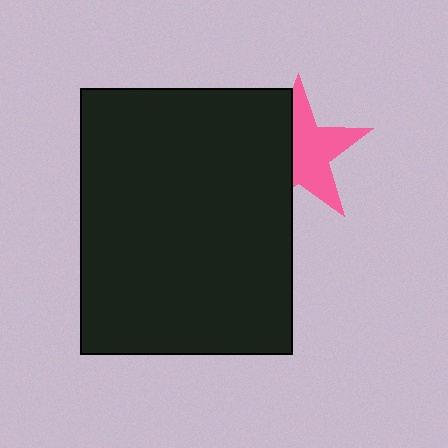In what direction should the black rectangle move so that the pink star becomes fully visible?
The black rectangle should move left. That is the shortest direction to clear the overlap and leave the pink star fully visible.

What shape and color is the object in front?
The object in front is a black rectangle.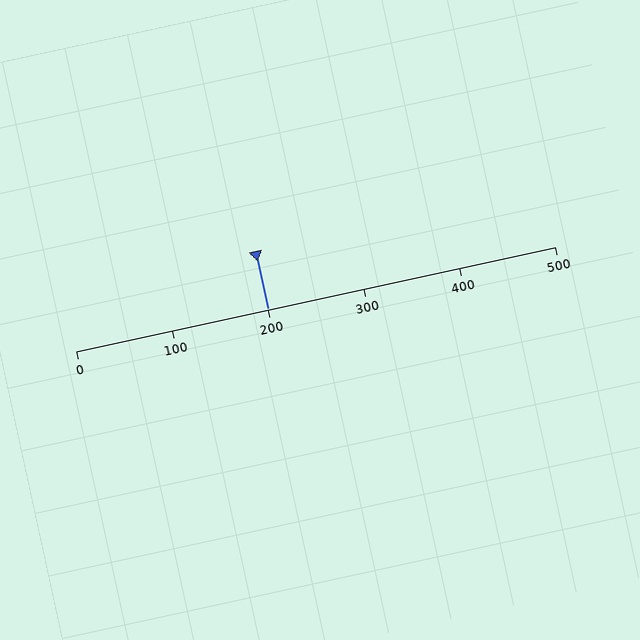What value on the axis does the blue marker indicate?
The marker indicates approximately 200.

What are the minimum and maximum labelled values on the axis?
The axis runs from 0 to 500.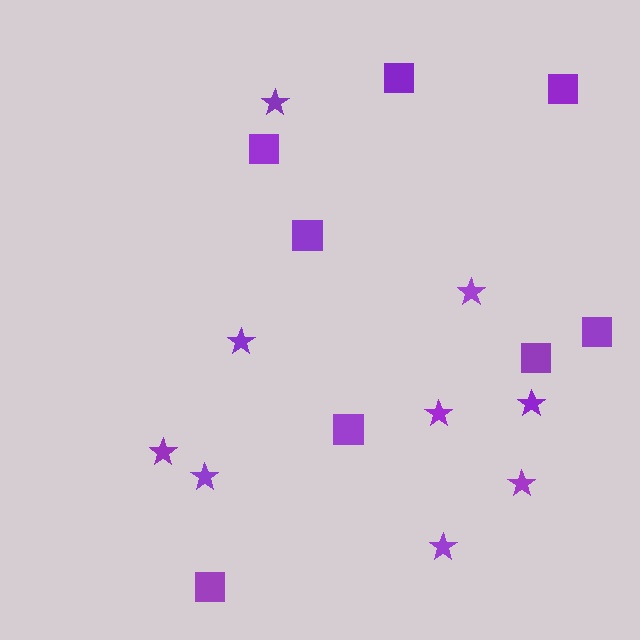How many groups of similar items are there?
There are 2 groups: one group of squares (8) and one group of stars (9).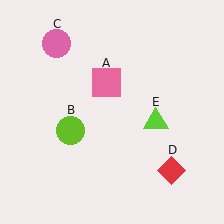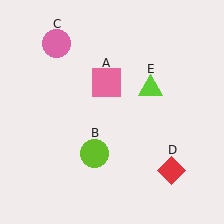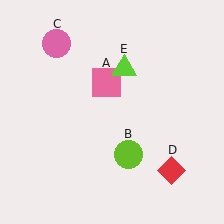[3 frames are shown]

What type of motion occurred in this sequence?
The lime circle (object B), lime triangle (object E) rotated counterclockwise around the center of the scene.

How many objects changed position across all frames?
2 objects changed position: lime circle (object B), lime triangle (object E).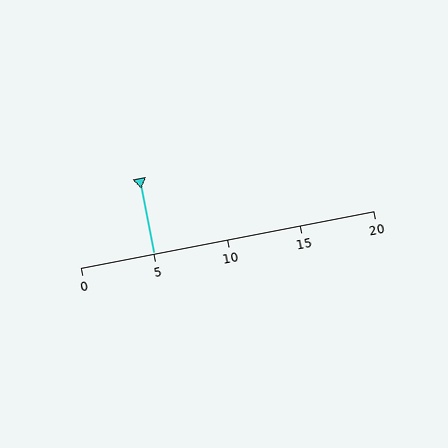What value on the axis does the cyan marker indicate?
The marker indicates approximately 5.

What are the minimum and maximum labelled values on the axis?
The axis runs from 0 to 20.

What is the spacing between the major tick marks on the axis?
The major ticks are spaced 5 apart.